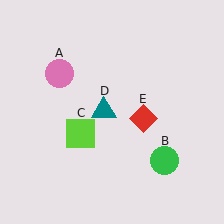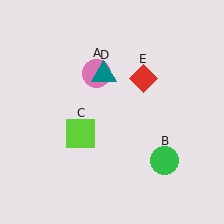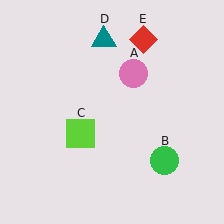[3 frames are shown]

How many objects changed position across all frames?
3 objects changed position: pink circle (object A), teal triangle (object D), red diamond (object E).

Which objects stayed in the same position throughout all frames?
Green circle (object B) and lime square (object C) remained stationary.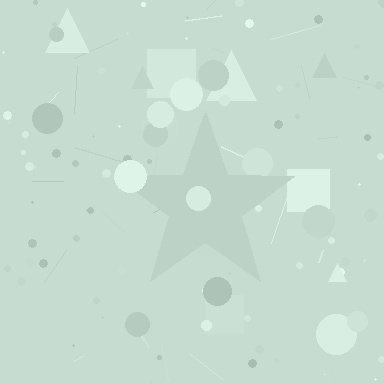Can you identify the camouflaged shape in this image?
The camouflaged shape is a star.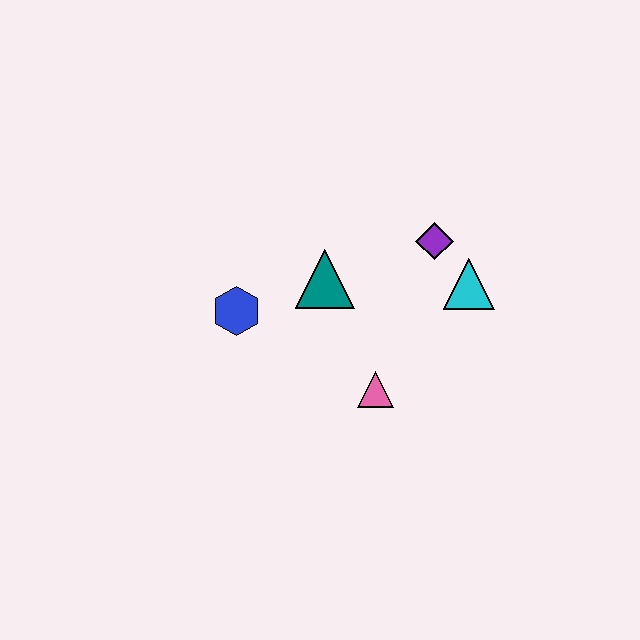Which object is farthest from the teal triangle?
The cyan triangle is farthest from the teal triangle.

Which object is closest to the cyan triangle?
The purple diamond is closest to the cyan triangle.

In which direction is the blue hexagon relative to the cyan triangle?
The blue hexagon is to the left of the cyan triangle.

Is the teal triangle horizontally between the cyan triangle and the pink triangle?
No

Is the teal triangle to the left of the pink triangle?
Yes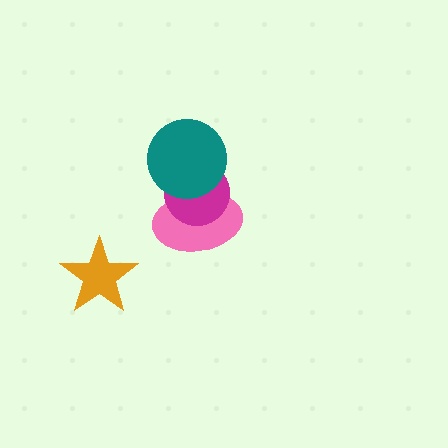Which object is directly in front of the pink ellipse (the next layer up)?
The magenta circle is directly in front of the pink ellipse.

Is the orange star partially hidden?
No, no other shape covers it.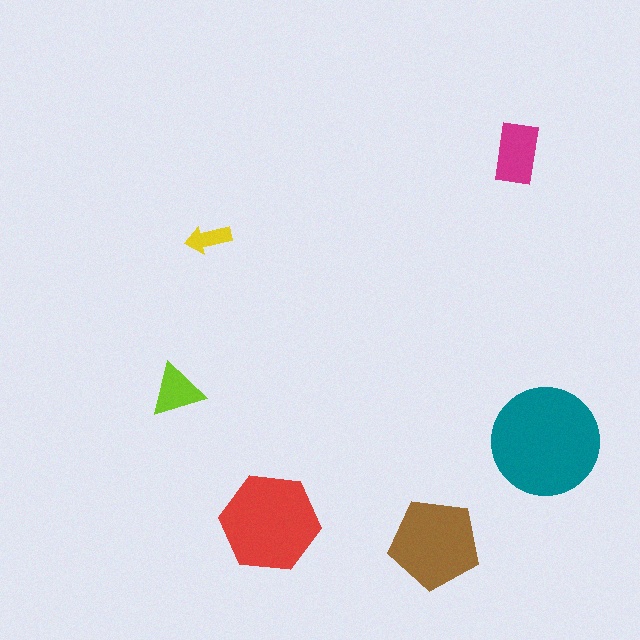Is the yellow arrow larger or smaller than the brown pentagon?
Smaller.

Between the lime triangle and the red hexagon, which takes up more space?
The red hexagon.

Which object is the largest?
The teal circle.